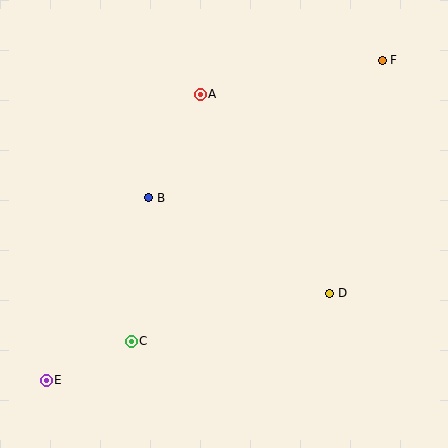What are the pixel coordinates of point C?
Point C is at (131, 342).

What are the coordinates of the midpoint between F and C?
The midpoint between F and C is at (257, 201).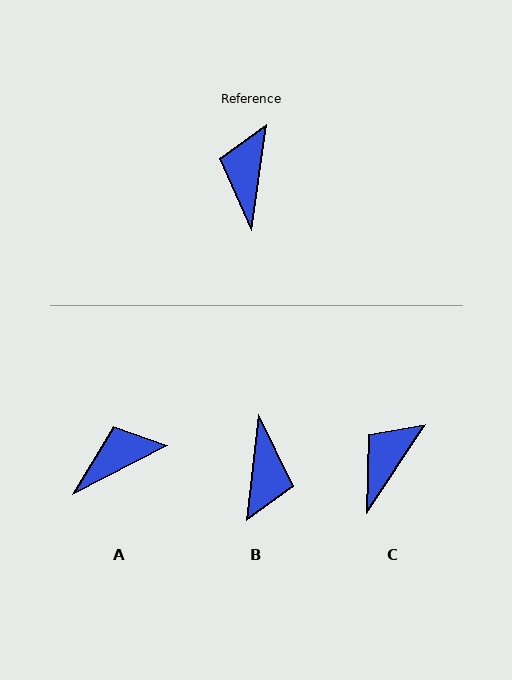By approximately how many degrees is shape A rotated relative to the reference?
Approximately 55 degrees clockwise.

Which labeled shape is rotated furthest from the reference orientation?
B, about 178 degrees away.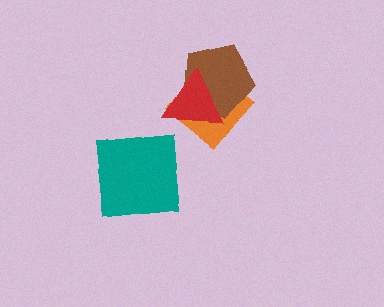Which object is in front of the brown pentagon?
The red triangle is in front of the brown pentagon.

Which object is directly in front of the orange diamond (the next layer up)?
The brown pentagon is directly in front of the orange diamond.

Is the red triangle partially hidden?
No, no other shape covers it.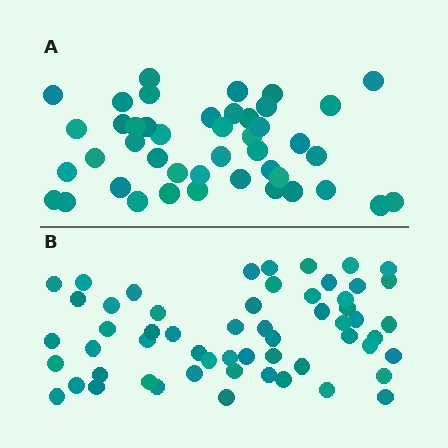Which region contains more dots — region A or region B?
Region B (the bottom region) has more dots.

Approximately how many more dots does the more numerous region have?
Region B has approximately 15 more dots than region A.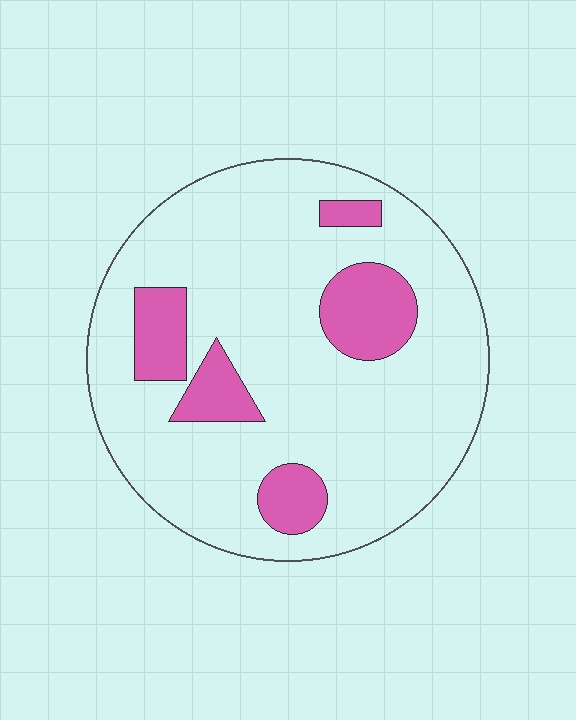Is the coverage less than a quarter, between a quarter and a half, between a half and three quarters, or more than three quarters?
Less than a quarter.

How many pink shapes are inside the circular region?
5.